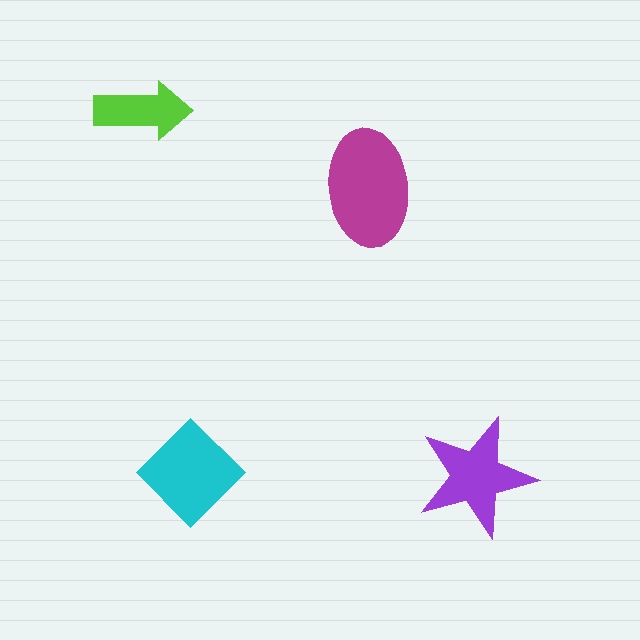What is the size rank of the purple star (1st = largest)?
3rd.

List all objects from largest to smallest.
The magenta ellipse, the cyan diamond, the purple star, the lime arrow.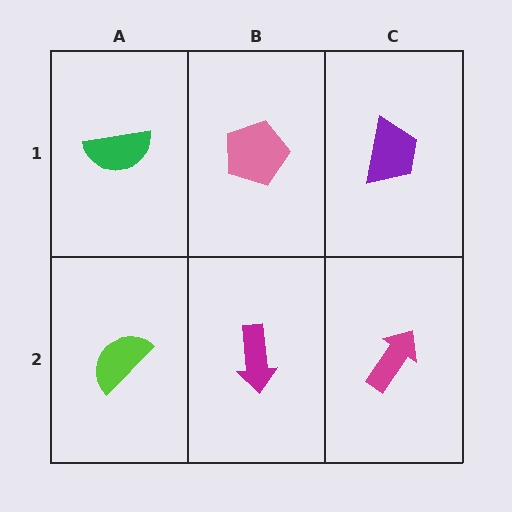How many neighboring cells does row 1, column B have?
3.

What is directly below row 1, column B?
A magenta arrow.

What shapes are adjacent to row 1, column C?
A magenta arrow (row 2, column C), a pink pentagon (row 1, column B).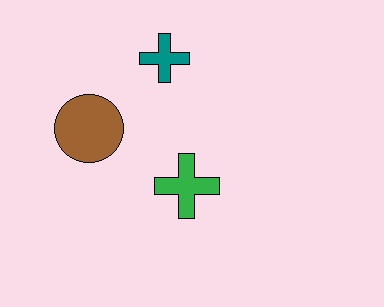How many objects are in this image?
There are 3 objects.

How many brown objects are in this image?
There is 1 brown object.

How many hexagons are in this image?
There are no hexagons.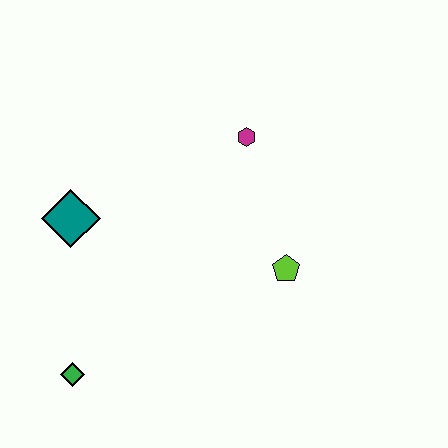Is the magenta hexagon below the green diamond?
No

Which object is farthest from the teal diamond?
The lime pentagon is farthest from the teal diamond.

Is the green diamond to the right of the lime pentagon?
No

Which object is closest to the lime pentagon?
The magenta hexagon is closest to the lime pentagon.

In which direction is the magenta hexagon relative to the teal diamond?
The magenta hexagon is to the right of the teal diamond.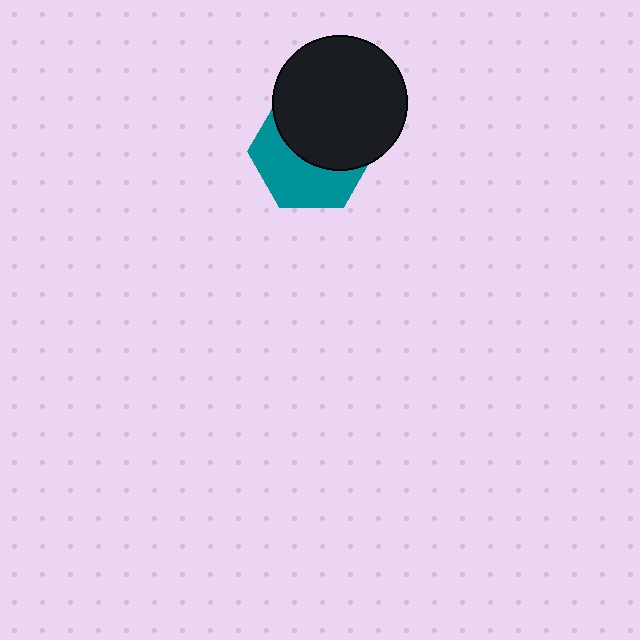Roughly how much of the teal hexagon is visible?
About half of it is visible (roughly 47%).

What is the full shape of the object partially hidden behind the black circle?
The partially hidden object is a teal hexagon.